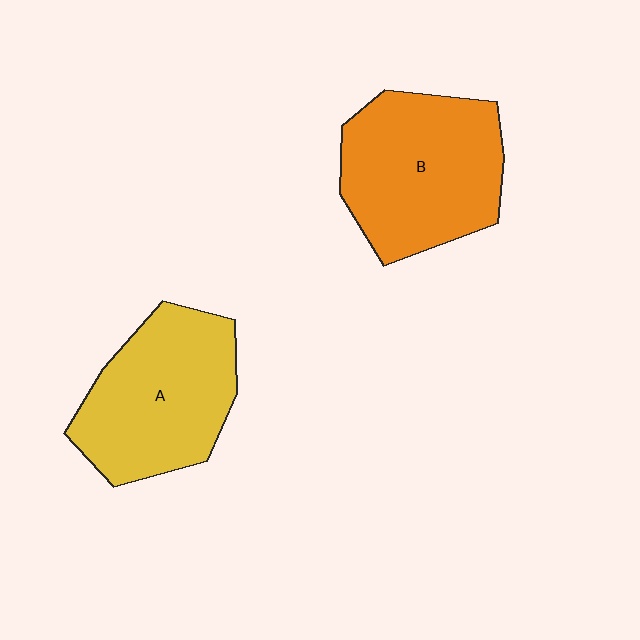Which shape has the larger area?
Shape B (orange).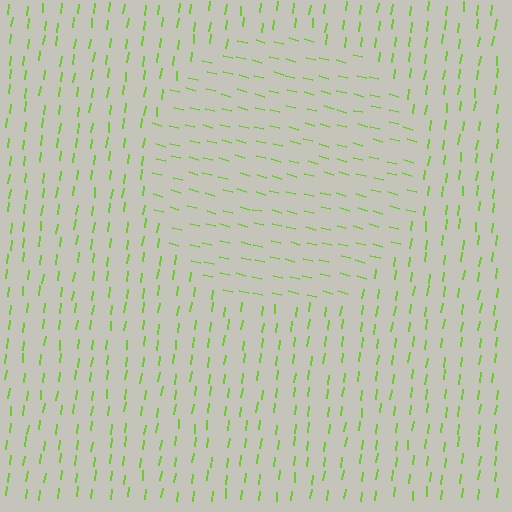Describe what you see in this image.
The image is filled with small lime line segments. A circle region in the image has lines oriented differently from the surrounding lines, creating a visible texture boundary.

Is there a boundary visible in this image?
Yes, there is a texture boundary formed by a change in line orientation.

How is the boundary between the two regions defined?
The boundary is defined purely by a change in line orientation (approximately 82 degrees difference). All lines are the same color and thickness.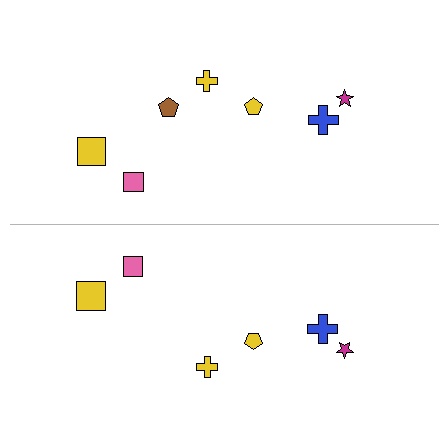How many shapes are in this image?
There are 13 shapes in this image.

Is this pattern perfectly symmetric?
No, the pattern is not perfectly symmetric. A brown pentagon is missing from the bottom side.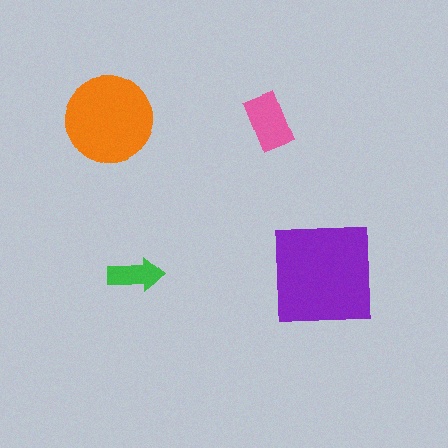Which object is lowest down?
The purple square is bottommost.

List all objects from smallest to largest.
The green arrow, the pink rectangle, the orange circle, the purple square.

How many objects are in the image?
There are 4 objects in the image.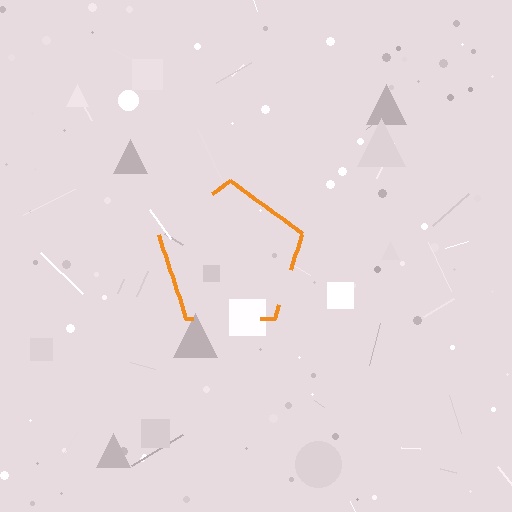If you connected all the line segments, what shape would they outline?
They would outline a pentagon.